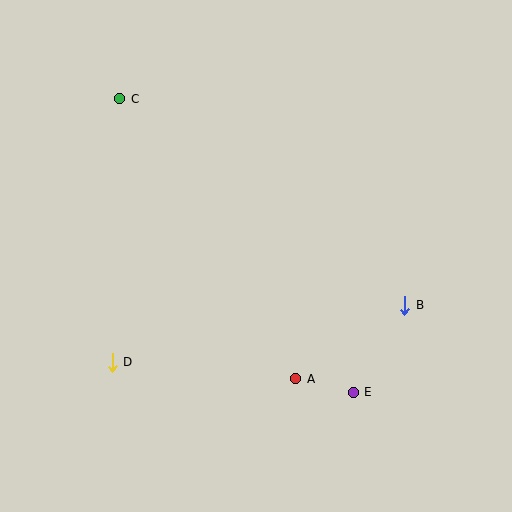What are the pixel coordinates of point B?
Point B is at (405, 305).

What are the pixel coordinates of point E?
Point E is at (353, 392).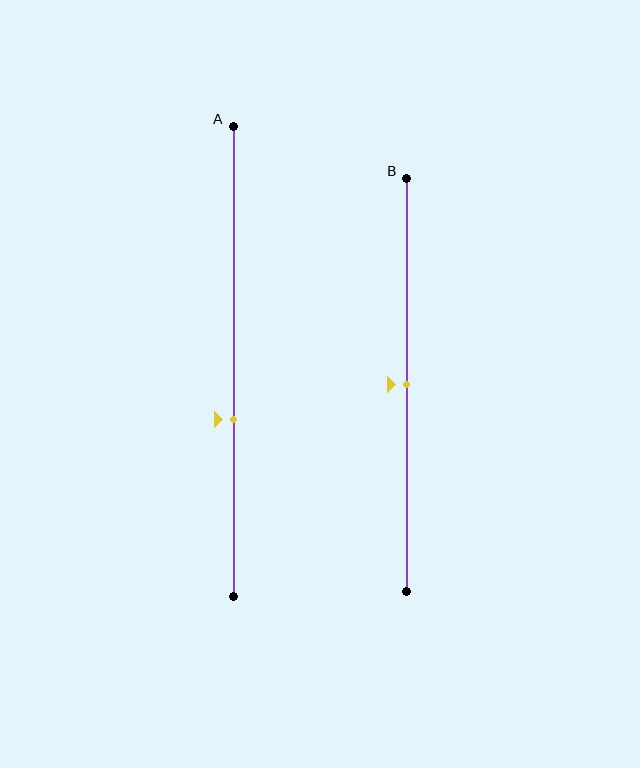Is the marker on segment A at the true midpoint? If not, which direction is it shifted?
No, the marker on segment A is shifted downward by about 12% of the segment length.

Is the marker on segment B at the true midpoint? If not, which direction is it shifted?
Yes, the marker on segment B is at the true midpoint.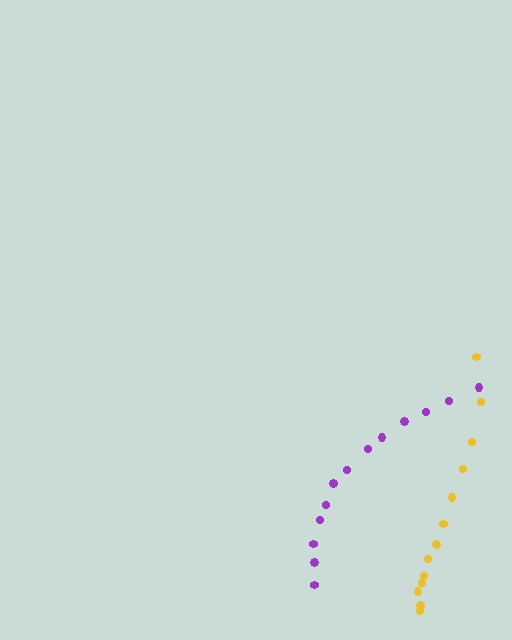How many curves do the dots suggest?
There are 2 distinct paths.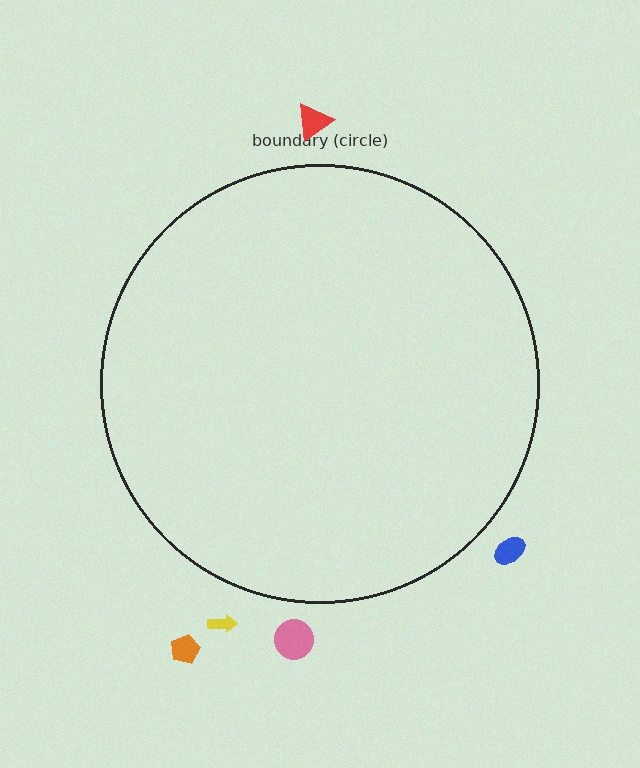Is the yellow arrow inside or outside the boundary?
Outside.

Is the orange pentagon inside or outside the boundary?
Outside.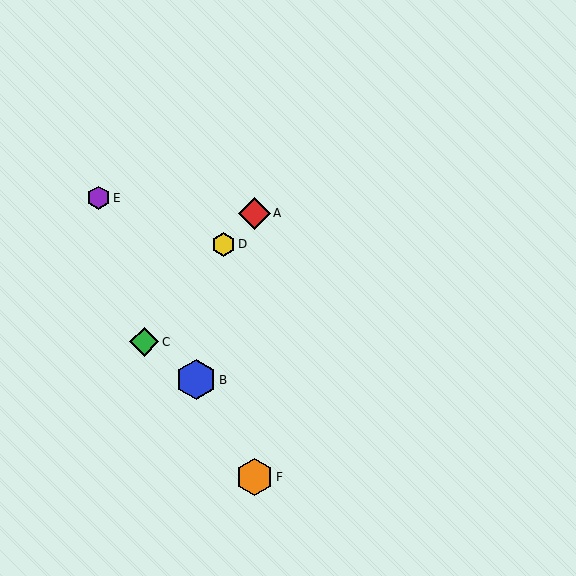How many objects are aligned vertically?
2 objects (A, F) are aligned vertically.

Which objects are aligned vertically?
Objects A, F are aligned vertically.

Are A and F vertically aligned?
Yes, both are at x≈254.